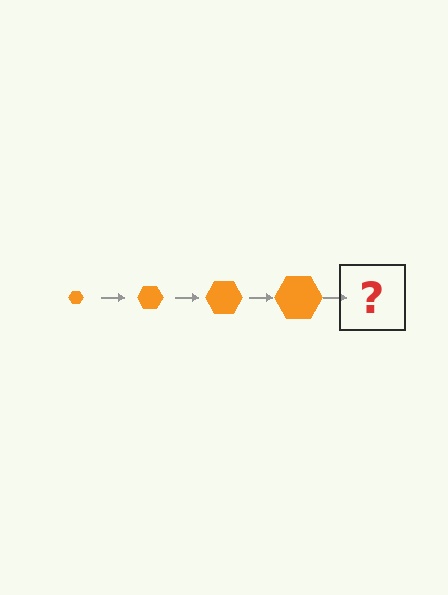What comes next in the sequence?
The next element should be an orange hexagon, larger than the previous one.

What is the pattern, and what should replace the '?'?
The pattern is that the hexagon gets progressively larger each step. The '?' should be an orange hexagon, larger than the previous one.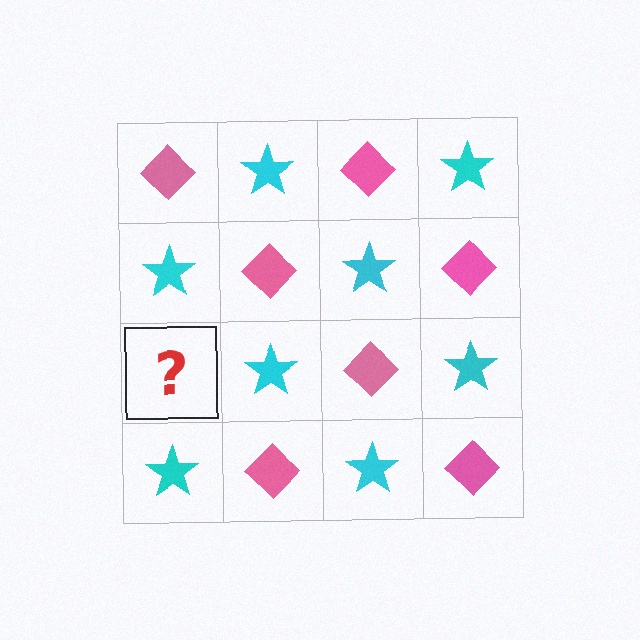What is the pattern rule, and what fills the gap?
The rule is that it alternates pink diamond and cyan star in a checkerboard pattern. The gap should be filled with a pink diamond.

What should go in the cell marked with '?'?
The missing cell should contain a pink diamond.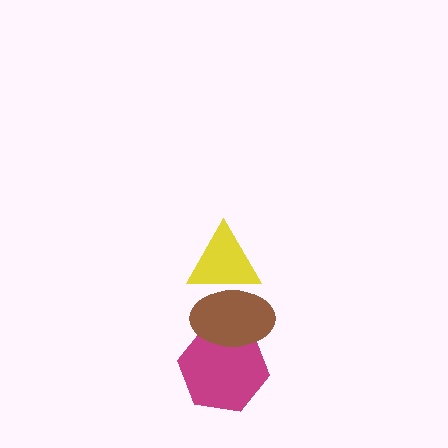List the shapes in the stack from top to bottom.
From top to bottom: the yellow triangle, the brown ellipse, the magenta hexagon.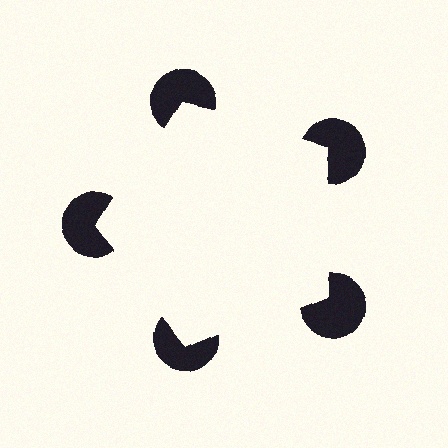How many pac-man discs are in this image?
There are 5 — one at each vertex of the illusory pentagon.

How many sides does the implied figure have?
5 sides.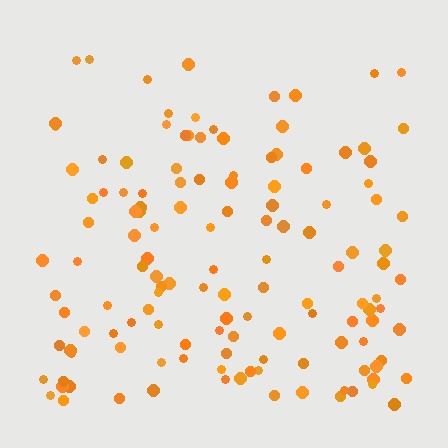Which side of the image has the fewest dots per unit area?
The top.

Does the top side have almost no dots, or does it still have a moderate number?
Still a moderate number, just noticeably fewer than the bottom.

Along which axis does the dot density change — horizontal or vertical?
Vertical.